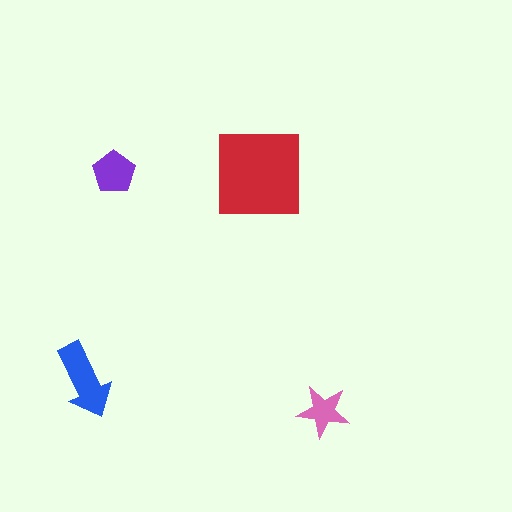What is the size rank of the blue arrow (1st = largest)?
2nd.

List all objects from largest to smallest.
The red square, the blue arrow, the purple pentagon, the pink star.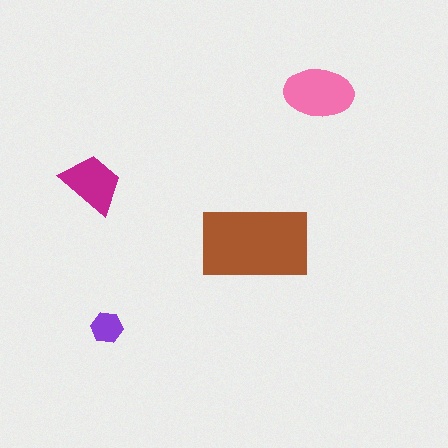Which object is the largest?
The brown rectangle.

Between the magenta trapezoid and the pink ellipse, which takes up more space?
The pink ellipse.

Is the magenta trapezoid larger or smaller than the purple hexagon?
Larger.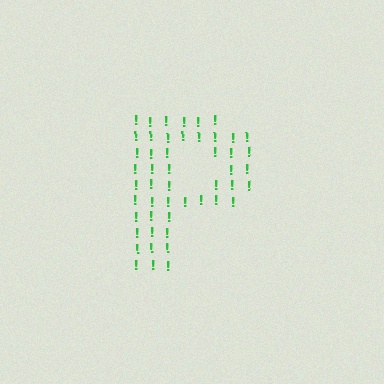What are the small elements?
The small elements are exclamation marks.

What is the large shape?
The large shape is the letter P.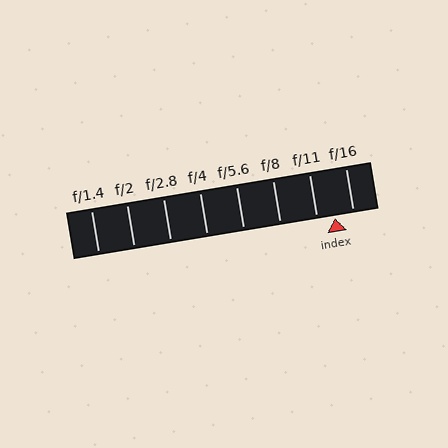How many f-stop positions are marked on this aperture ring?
There are 8 f-stop positions marked.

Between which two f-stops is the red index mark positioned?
The index mark is between f/11 and f/16.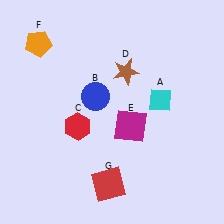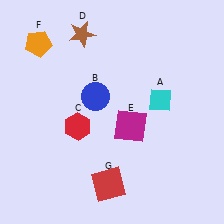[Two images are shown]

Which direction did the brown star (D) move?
The brown star (D) moved left.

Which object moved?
The brown star (D) moved left.